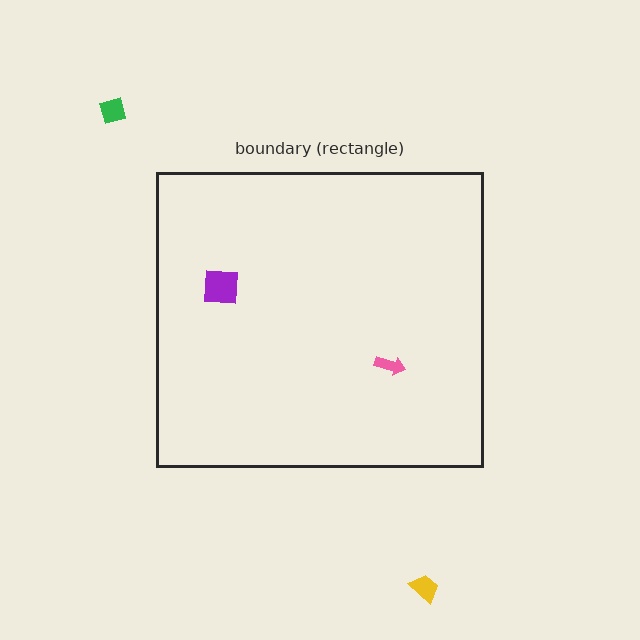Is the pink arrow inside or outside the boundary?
Inside.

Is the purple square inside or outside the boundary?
Inside.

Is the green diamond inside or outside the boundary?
Outside.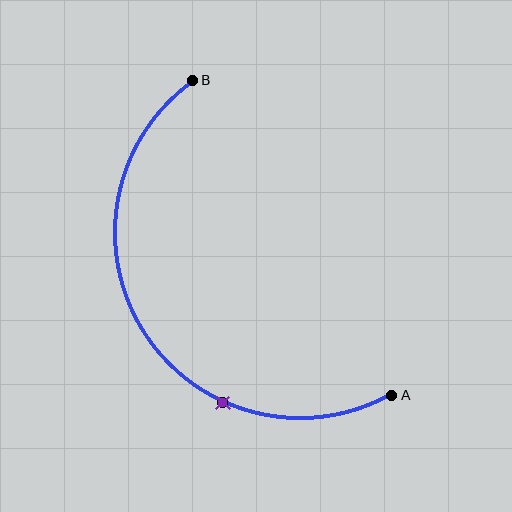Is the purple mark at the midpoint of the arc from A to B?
No. The purple mark lies on the arc but is closer to endpoint A. The arc midpoint would be at the point on the curve equidistant along the arc from both A and B.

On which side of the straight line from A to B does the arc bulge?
The arc bulges to the left of the straight line connecting A and B.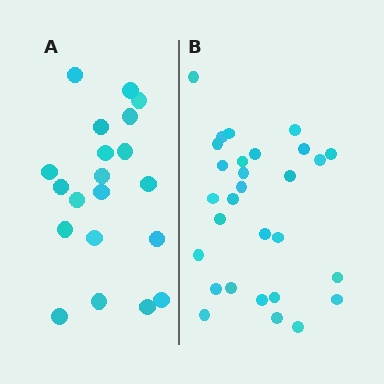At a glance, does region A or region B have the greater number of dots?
Region B (the right region) has more dots.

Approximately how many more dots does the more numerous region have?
Region B has roughly 8 or so more dots than region A.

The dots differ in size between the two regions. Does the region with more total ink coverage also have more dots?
No. Region A has more total ink coverage because its dots are larger, but region B actually contains more individual dots. Total area can be misleading — the number of items is what matters here.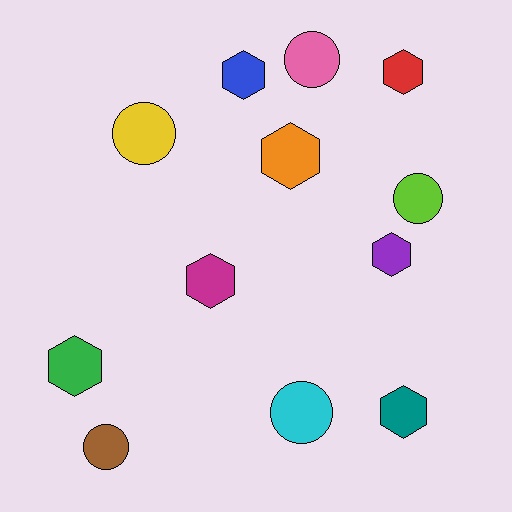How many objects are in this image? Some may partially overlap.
There are 12 objects.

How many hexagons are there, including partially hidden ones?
There are 7 hexagons.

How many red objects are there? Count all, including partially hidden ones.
There is 1 red object.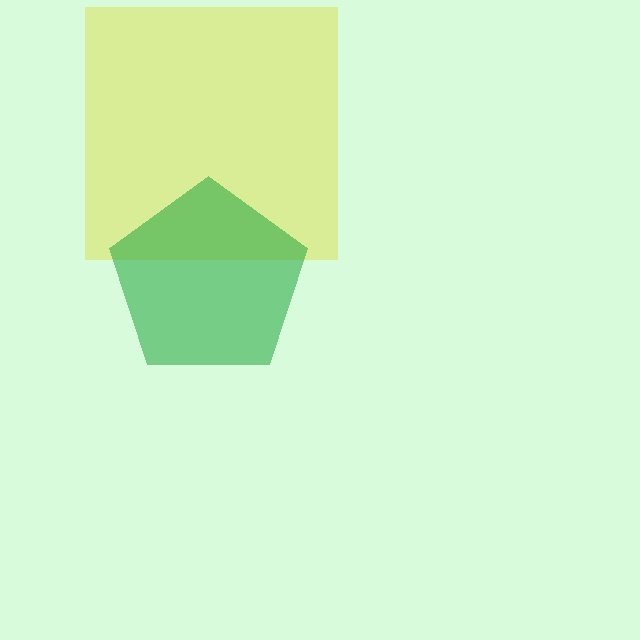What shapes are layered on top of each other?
The layered shapes are: a yellow square, a green pentagon.